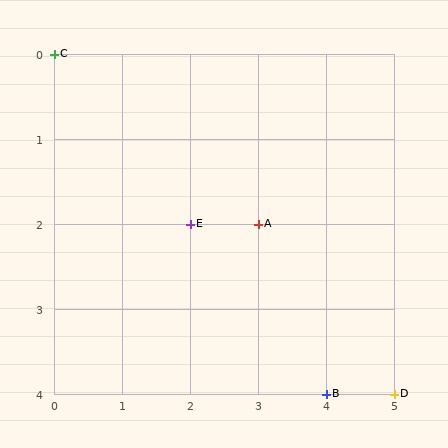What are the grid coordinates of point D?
Point D is at grid coordinates (5, 4).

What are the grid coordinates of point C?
Point C is at grid coordinates (0, 0).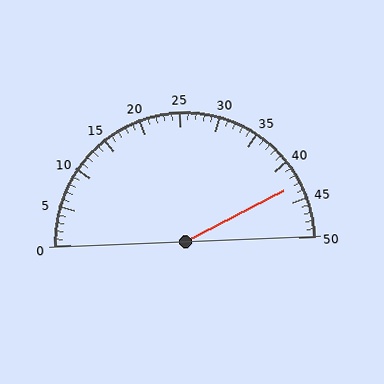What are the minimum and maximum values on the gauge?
The gauge ranges from 0 to 50.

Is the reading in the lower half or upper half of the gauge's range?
The reading is in the upper half of the range (0 to 50).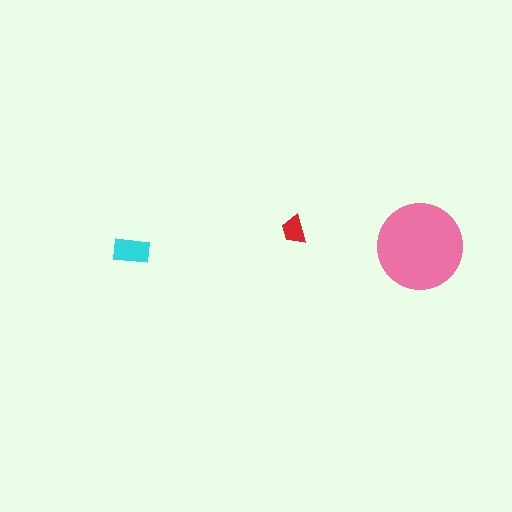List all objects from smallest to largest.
The red trapezoid, the cyan rectangle, the pink circle.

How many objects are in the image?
There are 3 objects in the image.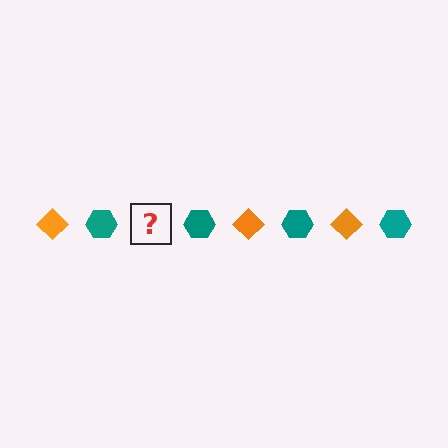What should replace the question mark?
The question mark should be replaced with an orange diamond.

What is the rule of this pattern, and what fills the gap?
The rule is that the pattern alternates between orange diamond and teal hexagon. The gap should be filled with an orange diamond.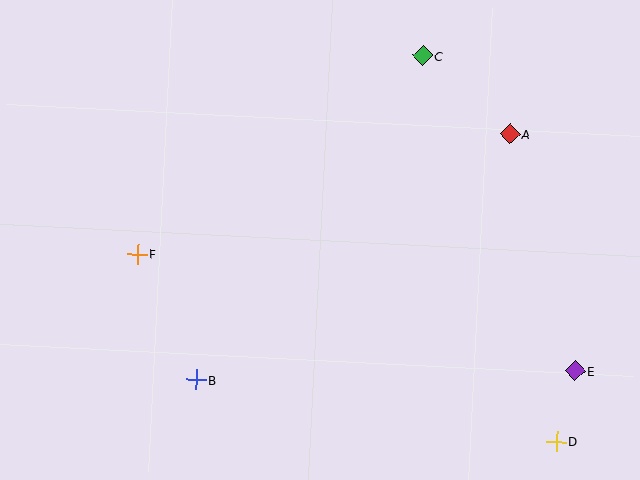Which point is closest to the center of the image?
Point F at (138, 254) is closest to the center.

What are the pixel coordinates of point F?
Point F is at (138, 254).